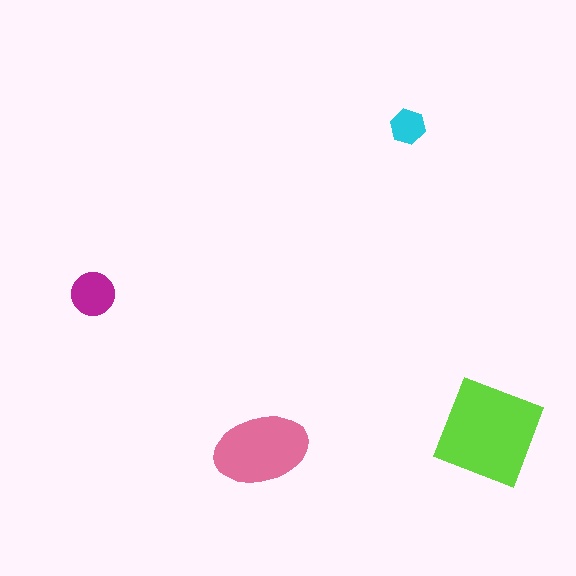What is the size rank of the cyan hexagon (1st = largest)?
4th.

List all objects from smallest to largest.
The cyan hexagon, the magenta circle, the pink ellipse, the lime square.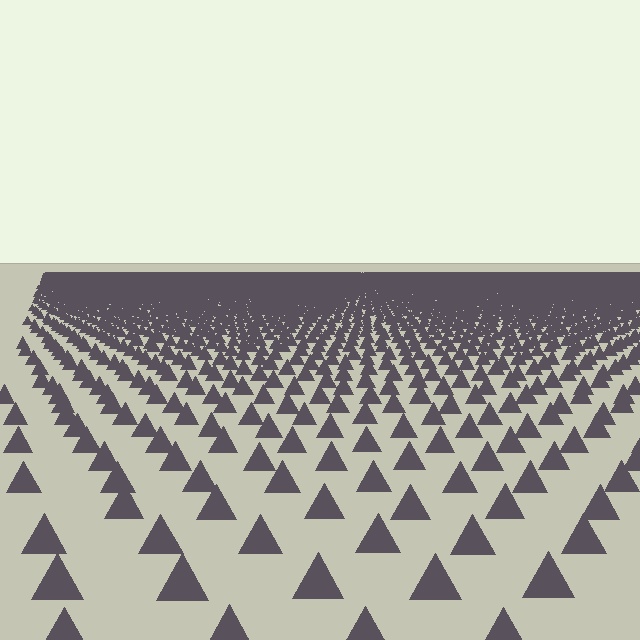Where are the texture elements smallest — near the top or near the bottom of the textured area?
Near the top.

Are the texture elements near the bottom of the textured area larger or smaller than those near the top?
Larger. Near the bottom, elements are closer to the viewer and appear at a bigger on-screen size.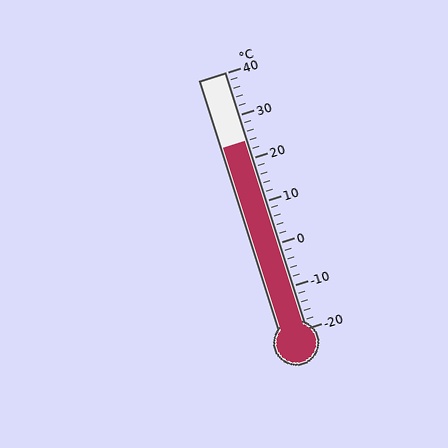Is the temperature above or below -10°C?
The temperature is above -10°C.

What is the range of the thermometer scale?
The thermometer scale ranges from -20°C to 40°C.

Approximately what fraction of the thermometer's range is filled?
The thermometer is filled to approximately 75% of its range.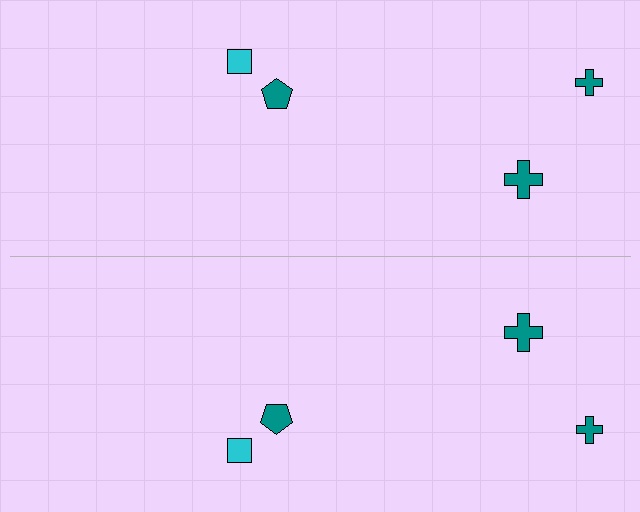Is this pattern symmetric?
Yes, this pattern has bilateral (reflection) symmetry.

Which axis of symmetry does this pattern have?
The pattern has a horizontal axis of symmetry running through the center of the image.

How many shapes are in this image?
There are 8 shapes in this image.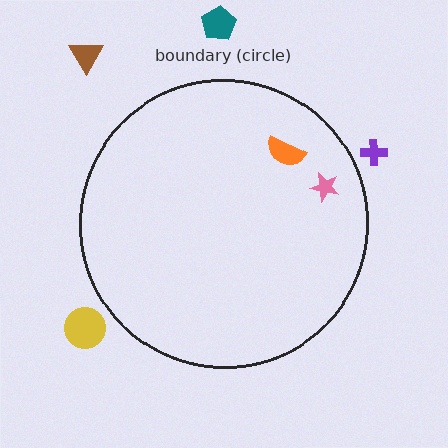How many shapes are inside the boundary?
2 inside, 4 outside.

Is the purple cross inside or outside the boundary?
Outside.